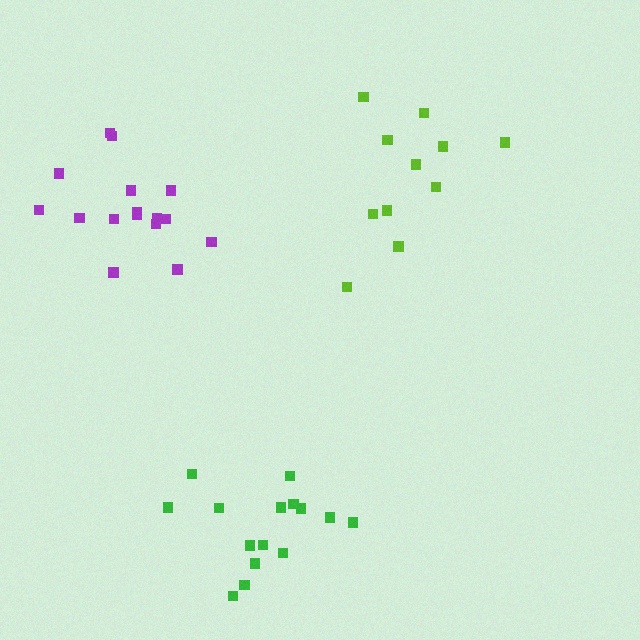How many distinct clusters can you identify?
There are 3 distinct clusters.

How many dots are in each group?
Group 1: 15 dots, Group 2: 11 dots, Group 3: 16 dots (42 total).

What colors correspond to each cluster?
The clusters are colored: green, lime, purple.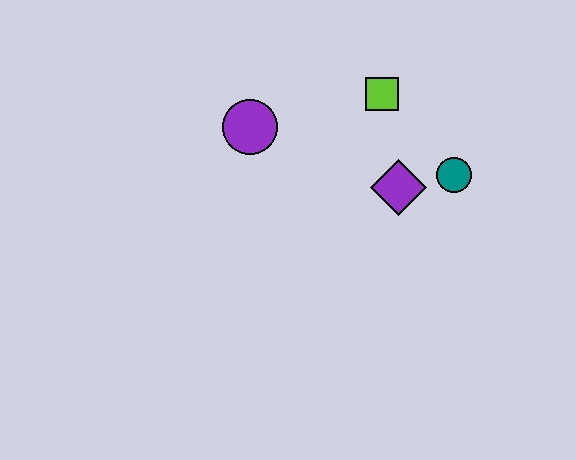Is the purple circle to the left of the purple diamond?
Yes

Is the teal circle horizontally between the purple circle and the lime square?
No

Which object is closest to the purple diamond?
The teal circle is closest to the purple diamond.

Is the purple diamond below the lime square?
Yes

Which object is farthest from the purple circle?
The teal circle is farthest from the purple circle.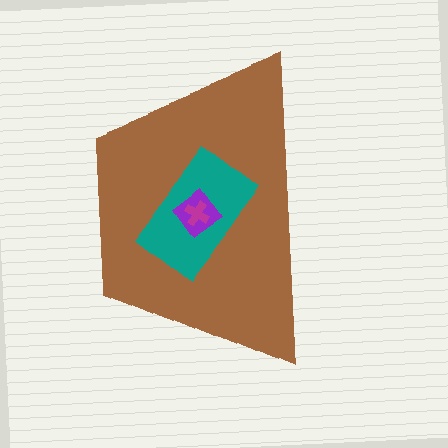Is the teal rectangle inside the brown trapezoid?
Yes.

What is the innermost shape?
The magenta cross.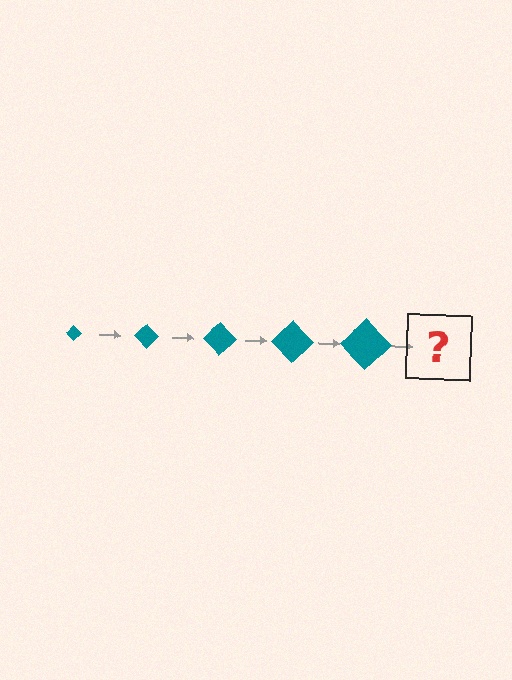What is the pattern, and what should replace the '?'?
The pattern is that the diamond gets progressively larger each step. The '?' should be a teal diamond, larger than the previous one.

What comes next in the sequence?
The next element should be a teal diamond, larger than the previous one.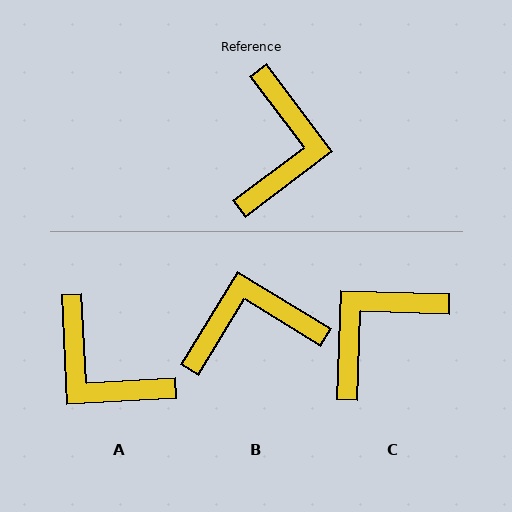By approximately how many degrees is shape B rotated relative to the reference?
Approximately 111 degrees counter-clockwise.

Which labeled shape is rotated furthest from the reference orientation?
C, about 141 degrees away.